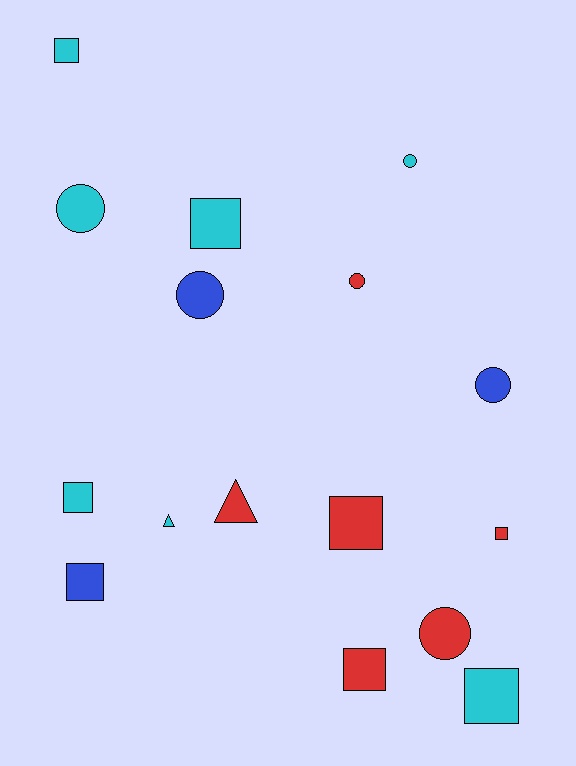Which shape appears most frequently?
Square, with 8 objects.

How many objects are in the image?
There are 16 objects.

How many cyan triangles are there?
There is 1 cyan triangle.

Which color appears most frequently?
Cyan, with 7 objects.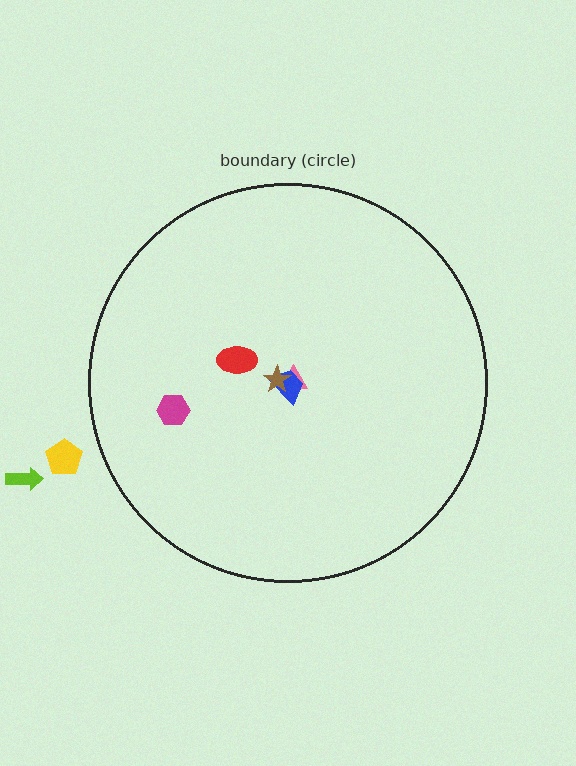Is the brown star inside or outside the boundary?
Inside.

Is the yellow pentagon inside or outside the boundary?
Outside.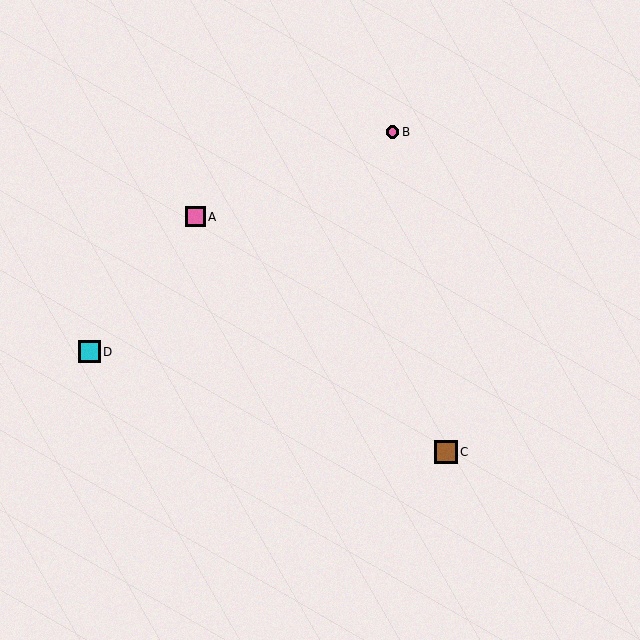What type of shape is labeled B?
Shape B is a pink circle.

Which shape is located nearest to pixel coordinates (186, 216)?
The pink square (labeled A) at (195, 217) is nearest to that location.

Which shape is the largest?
The brown square (labeled C) is the largest.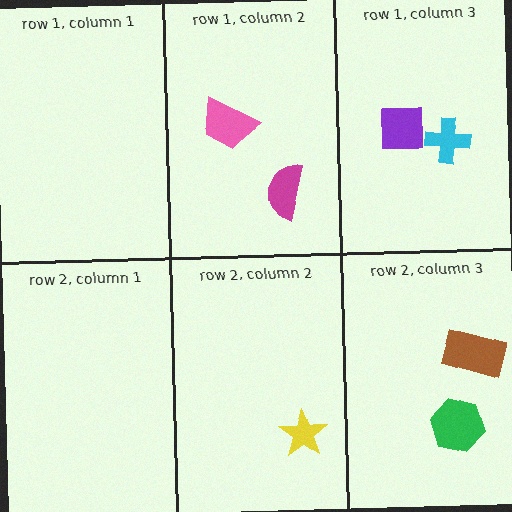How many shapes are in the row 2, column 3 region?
2.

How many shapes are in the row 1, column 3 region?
2.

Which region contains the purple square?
The row 1, column 3 region.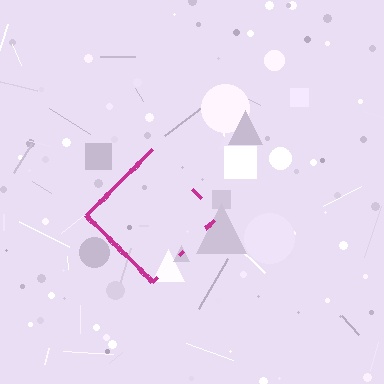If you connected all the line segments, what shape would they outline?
They would outline a diamond.